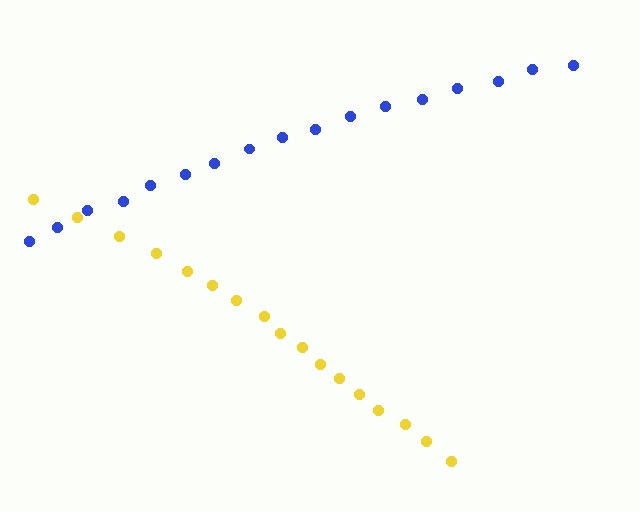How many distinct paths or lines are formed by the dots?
There are 2 distinct paths.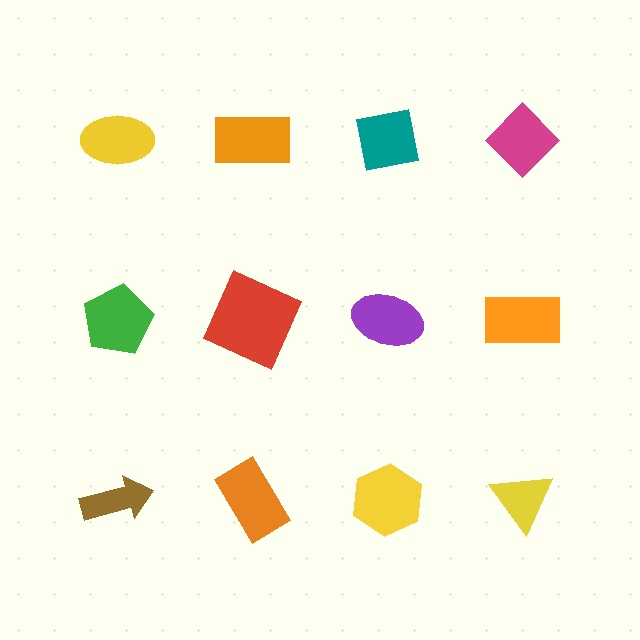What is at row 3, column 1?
A brown arrow.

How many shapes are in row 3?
4 shapes.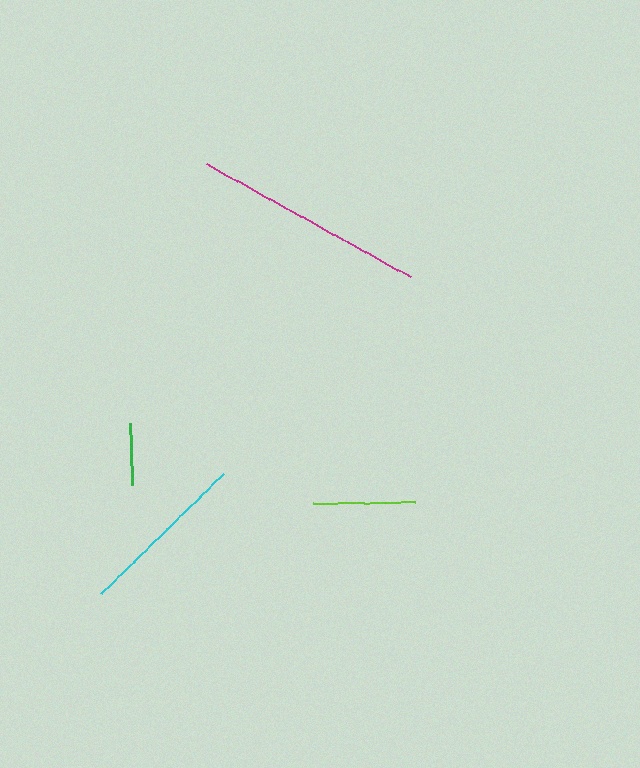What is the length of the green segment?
The green segment is approximately 62 pixels long.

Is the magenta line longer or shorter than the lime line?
The magenta line is longer than the lime line.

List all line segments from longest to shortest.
From longest to shortest: magenta, cyan, lime, green.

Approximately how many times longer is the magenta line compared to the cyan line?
The magenta line is approximately 1.4 times the length of the cyan line.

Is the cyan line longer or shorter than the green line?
The cyan line is longer than the green line.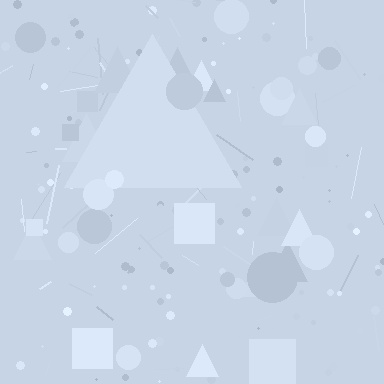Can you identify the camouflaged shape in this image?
The camouflaged shape is a triangle.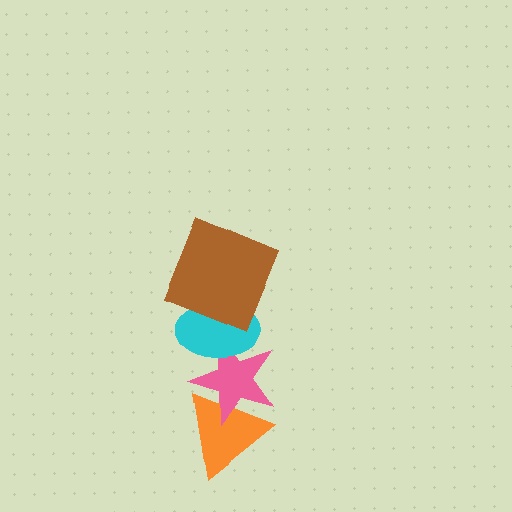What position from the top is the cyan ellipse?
The cyan ellipse is 2nd from the top.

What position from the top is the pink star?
The pink star is 3rd from the top.